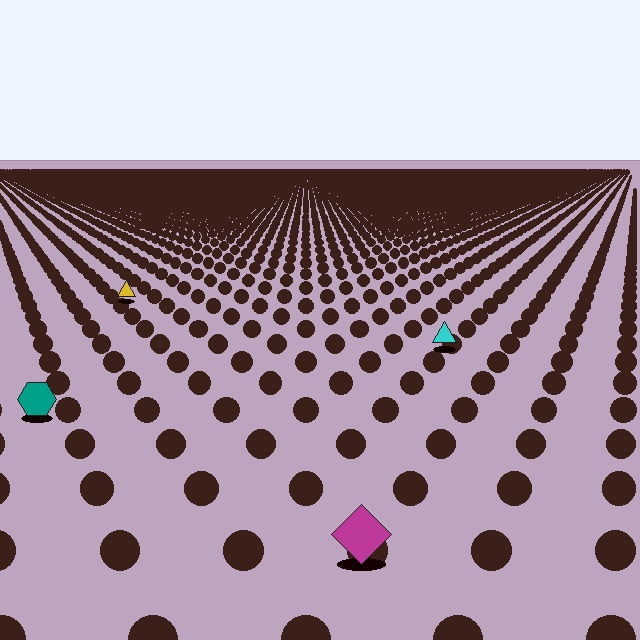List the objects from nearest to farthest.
From nearest to farthest: the magenta diamond, the teal hexagon, the cyan triangle, the yellow triangle.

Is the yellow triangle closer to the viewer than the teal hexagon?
No. The teal hexagon is closer — you can tell from the texture gradient: the ground texture is coarser near it.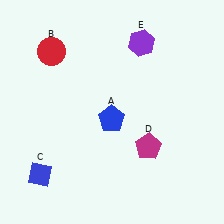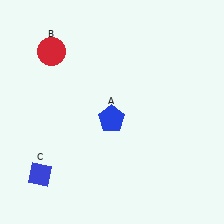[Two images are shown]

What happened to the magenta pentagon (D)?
The magenta pentagon (D) was removed in Image 2. It was in the bottom-right area of Image 1.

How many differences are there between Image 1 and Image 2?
There are 2 differences between the two images.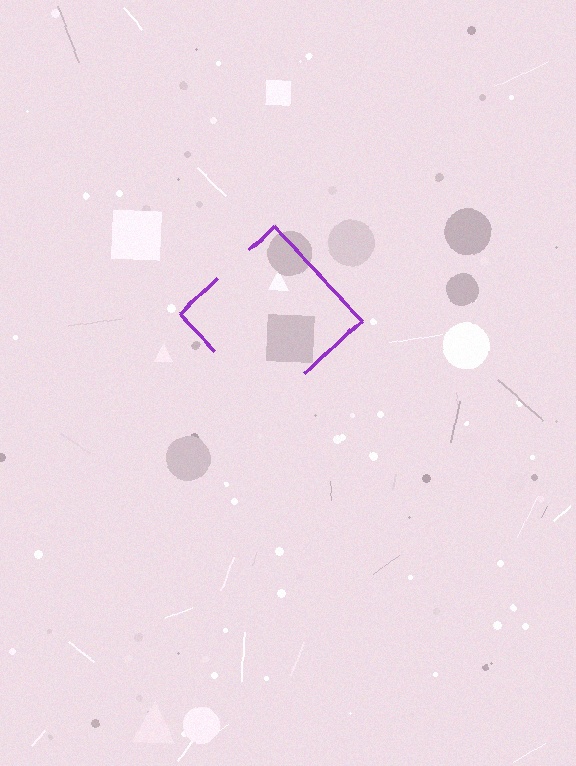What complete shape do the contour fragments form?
The contour fragments form a diamond.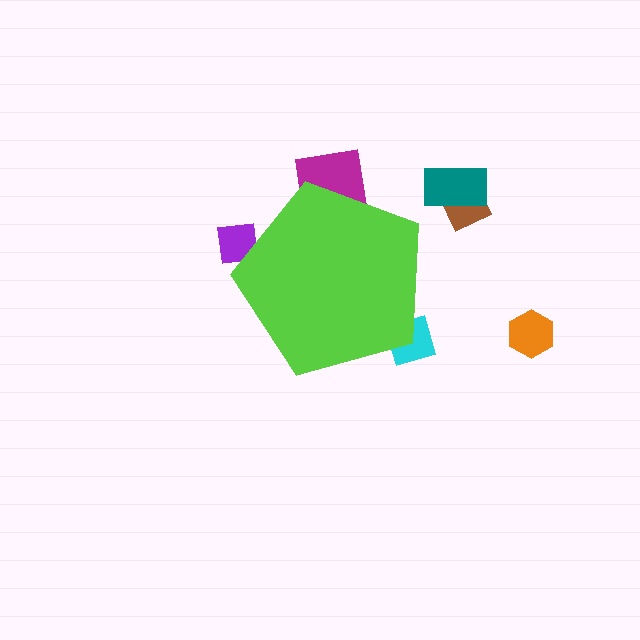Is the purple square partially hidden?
Yes, the purple square is partially hidden behind the lime pentagon.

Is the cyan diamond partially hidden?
Yes, the cyan diamond is partially hidden behind the lime pentagon.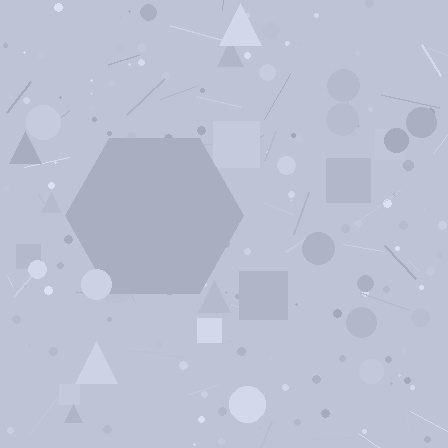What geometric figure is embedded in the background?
A hexagon is embedded in the background.